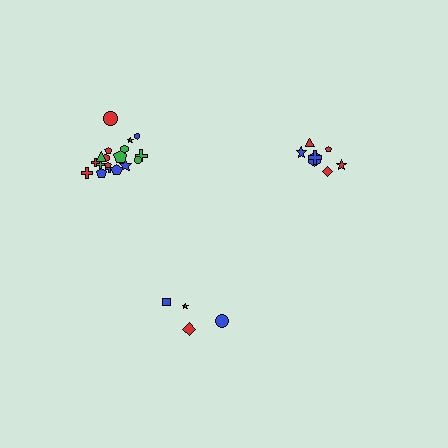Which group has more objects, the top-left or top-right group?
The top-left group.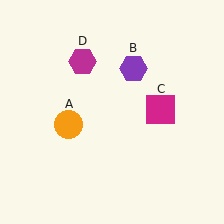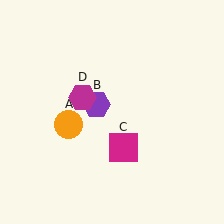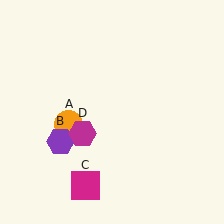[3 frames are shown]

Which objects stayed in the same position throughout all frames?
Orange circle (object A) remained stationary.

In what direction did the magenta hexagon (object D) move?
The magenta hexagon (object D) moved down.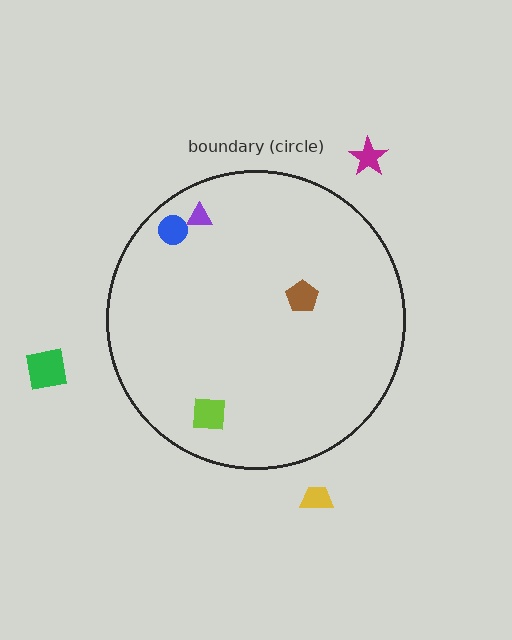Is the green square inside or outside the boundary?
Outside.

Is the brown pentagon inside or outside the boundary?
Inside.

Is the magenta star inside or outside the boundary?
Outside.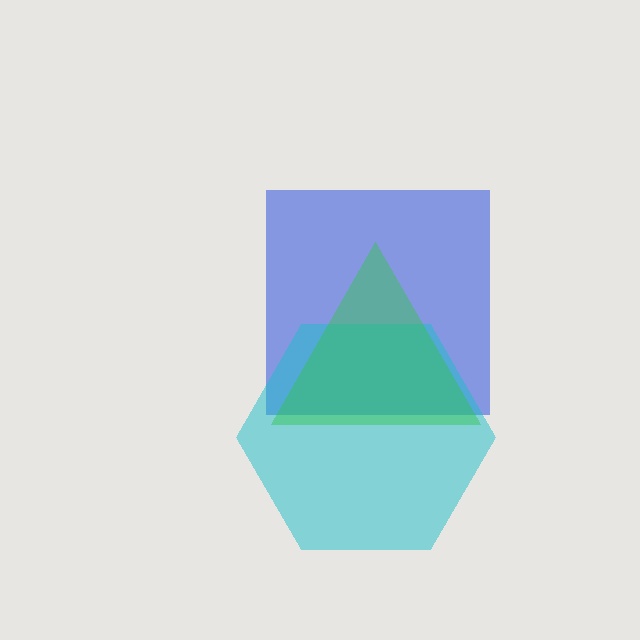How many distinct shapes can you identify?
There are 3 distinct shapes: a blue square, a cyan hexagon, a green triangle.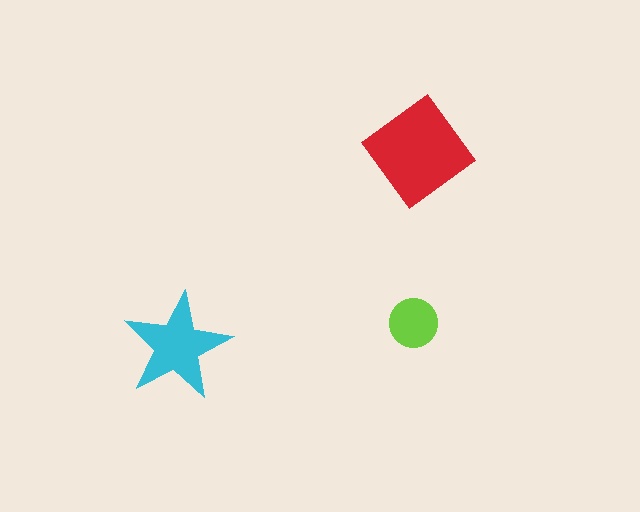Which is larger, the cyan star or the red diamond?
The red diamond.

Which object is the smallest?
The lime circle.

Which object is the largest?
The red diamond.